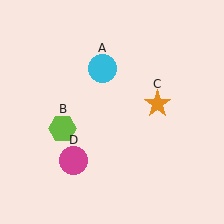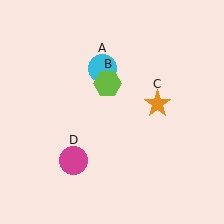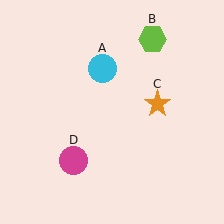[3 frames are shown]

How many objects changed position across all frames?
1 object changed position: lime hexagon (object B).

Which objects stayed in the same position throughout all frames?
Cyan circle (object A) and orange star (object C) and magenta circle (object D) remained stationary.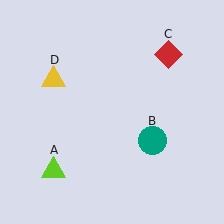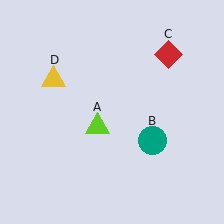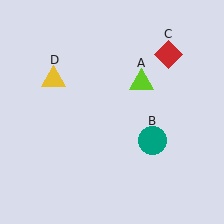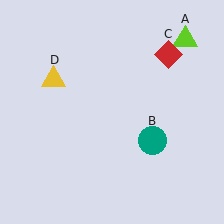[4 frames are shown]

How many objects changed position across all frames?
1 object changed position: lime triangle (object A).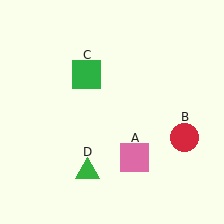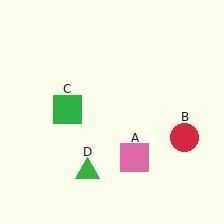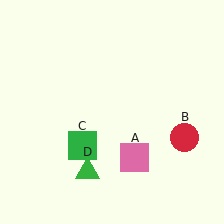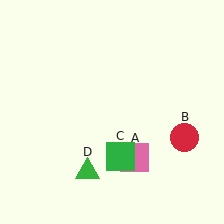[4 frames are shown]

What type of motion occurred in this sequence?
The green square (object C) rotated counterclockwise around the center of the scene.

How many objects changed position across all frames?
1 object changed position: green square (object C).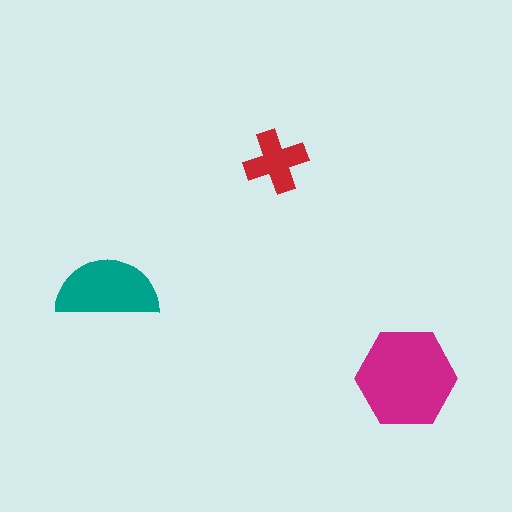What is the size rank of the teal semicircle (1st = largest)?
2nd.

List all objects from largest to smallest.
The magenta hexagon, the teal semicircle, the red cross.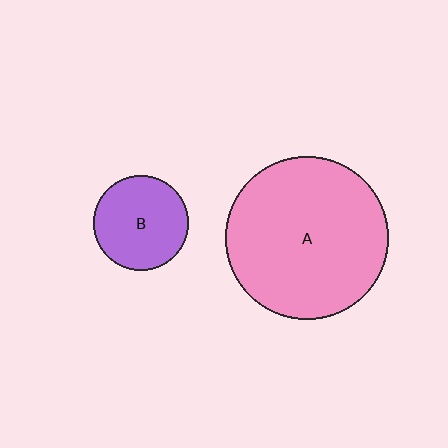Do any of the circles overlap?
No, none of the circles overlap.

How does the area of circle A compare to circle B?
Approximately 3.0 times.